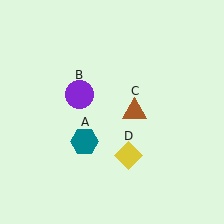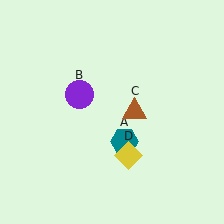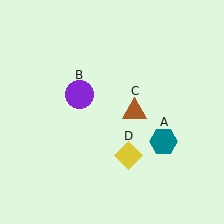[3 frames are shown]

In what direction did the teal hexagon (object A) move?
The teal hexagon (object A) moved right.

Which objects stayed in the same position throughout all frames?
Purple circle (object B) and brown triangle (object C) and yellow diamond (object D) remained stationary.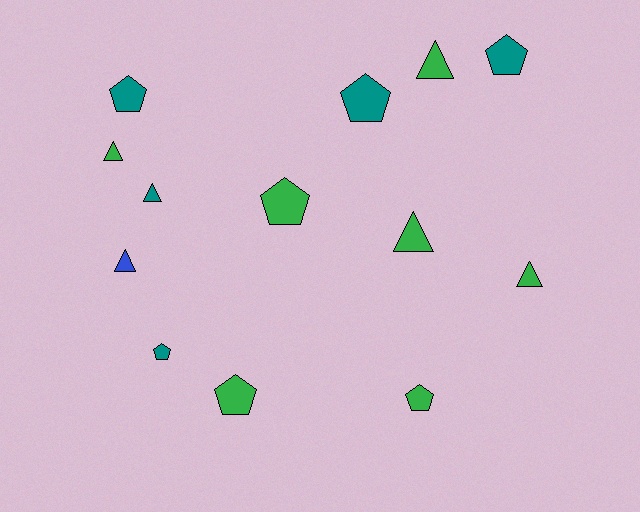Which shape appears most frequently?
Pentagon, with 7 objects.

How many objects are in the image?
There are 13 objects.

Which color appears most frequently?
Green, with 7 objects.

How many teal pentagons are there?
There are 4 teal pentagons.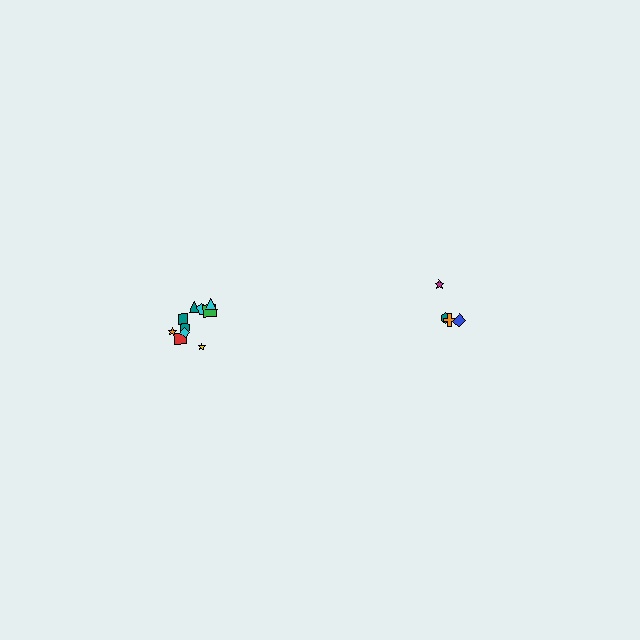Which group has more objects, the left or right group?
The left group.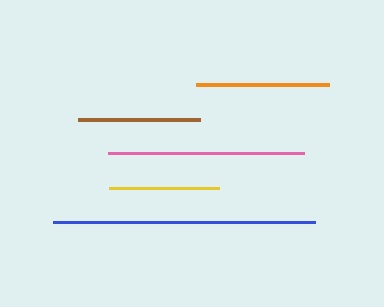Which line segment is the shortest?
The yellow line is the shortest at approximately 111 pixels.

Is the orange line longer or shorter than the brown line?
The orange line is longer than the brown line.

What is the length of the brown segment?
The brown segment is approximately 122 pixels long.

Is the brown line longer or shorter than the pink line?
The pink line is longer than the brown line.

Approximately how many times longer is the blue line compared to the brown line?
The blue line is approximately 2.1 times the length of the brown line.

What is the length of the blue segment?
The blue segment is approximately 262 pixels long.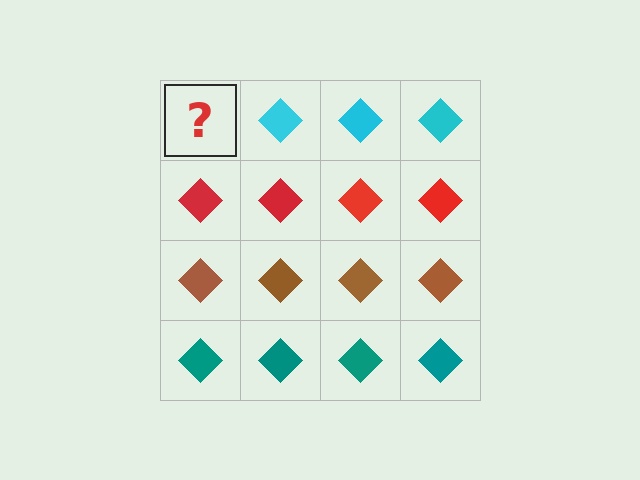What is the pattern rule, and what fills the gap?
The rule is that each row has a consistent color. The gap should be filled with a cyan diamond.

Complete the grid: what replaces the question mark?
The question mark should be replaced with a cyan diamond.